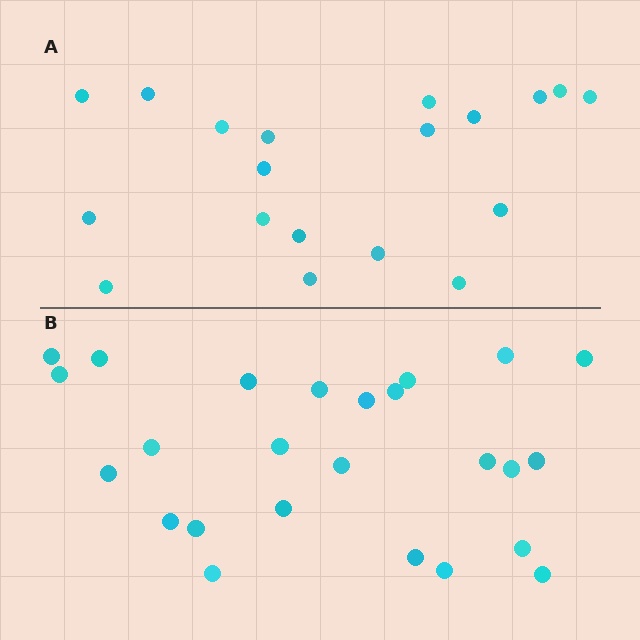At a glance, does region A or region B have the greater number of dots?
Region B (the bottom region) has more dots.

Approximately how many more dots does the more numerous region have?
Region B has about 6 more dots than region A.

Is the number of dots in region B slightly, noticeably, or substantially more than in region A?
Region B has noticeably more, but not dramatically so. The ratio is roughly 1.3 to 1.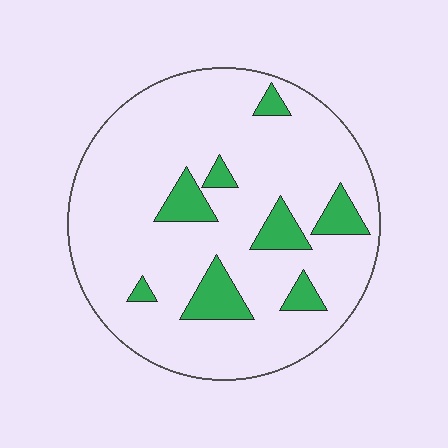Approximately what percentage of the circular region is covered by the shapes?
Approximately 15%.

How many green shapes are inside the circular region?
8.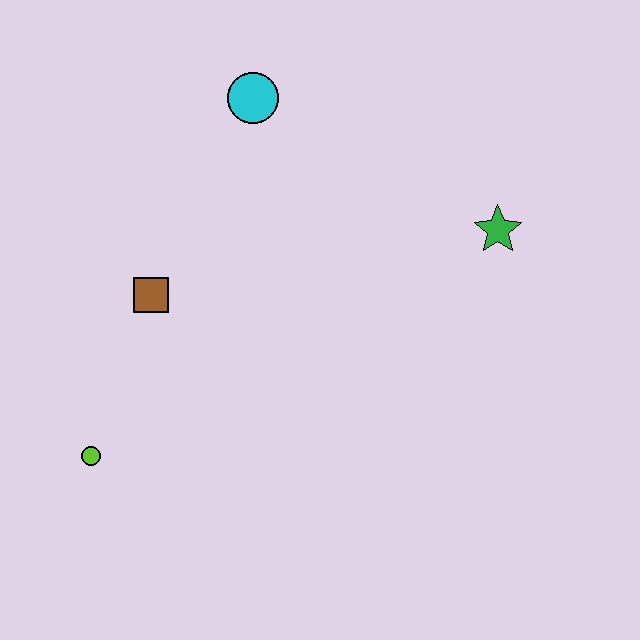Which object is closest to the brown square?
The lime circle is closest to the brown square.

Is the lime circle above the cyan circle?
No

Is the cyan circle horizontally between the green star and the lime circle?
Yes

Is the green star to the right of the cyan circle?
Yes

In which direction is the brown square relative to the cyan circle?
The brown square is below the cyan circle.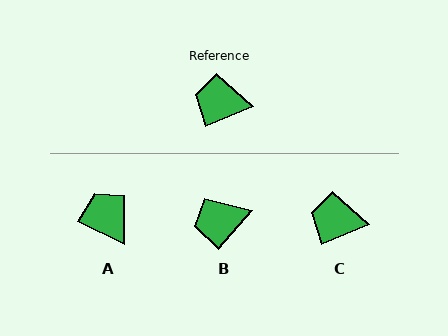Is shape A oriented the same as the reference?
No, it is off by about 49 degrees.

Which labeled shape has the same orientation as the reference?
C.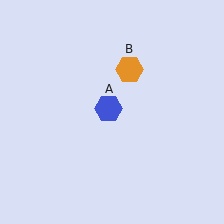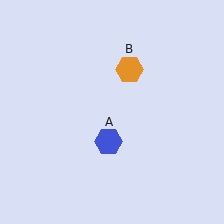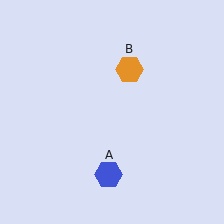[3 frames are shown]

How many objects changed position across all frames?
1 object changed position: blue hexagon (object A).